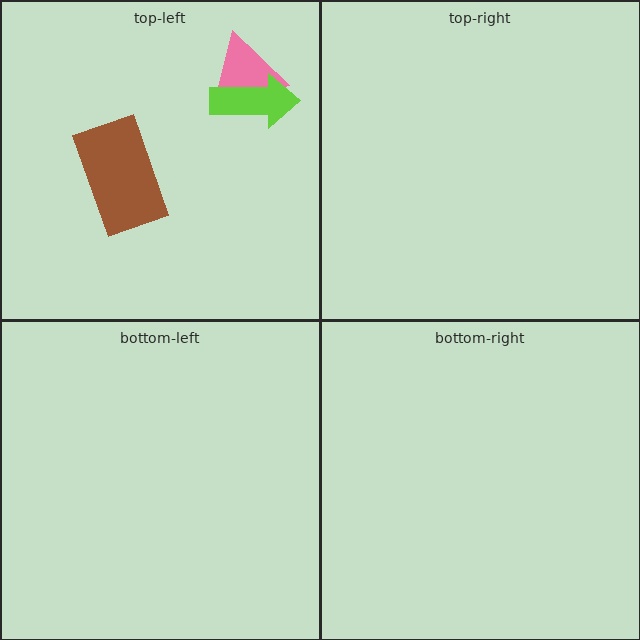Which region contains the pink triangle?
The top-left region.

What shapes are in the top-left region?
The pink triangle, the brown rectangle, the lime arrow.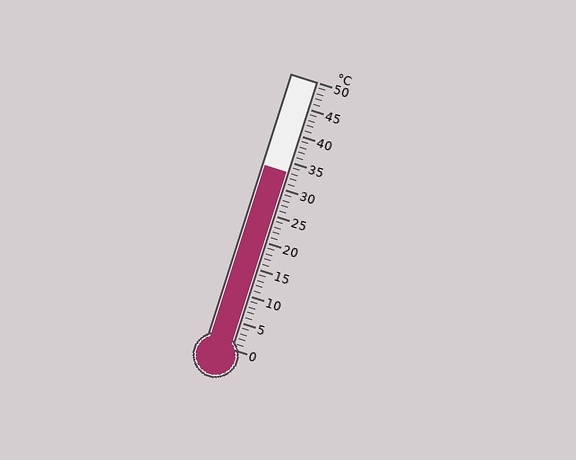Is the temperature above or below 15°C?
The temperature is above 15°C.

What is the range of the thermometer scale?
The thermometer scale ranges from 0°C to 50°C.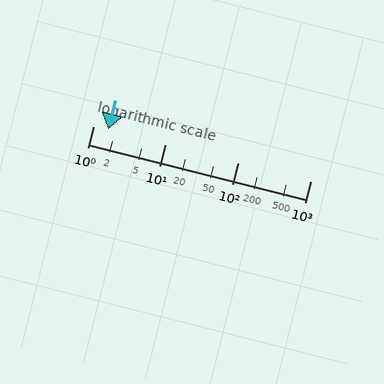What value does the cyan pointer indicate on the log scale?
The pointer indicates approximately 1.6.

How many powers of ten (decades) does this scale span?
The scale spans 3 decades, from 1 to 1000.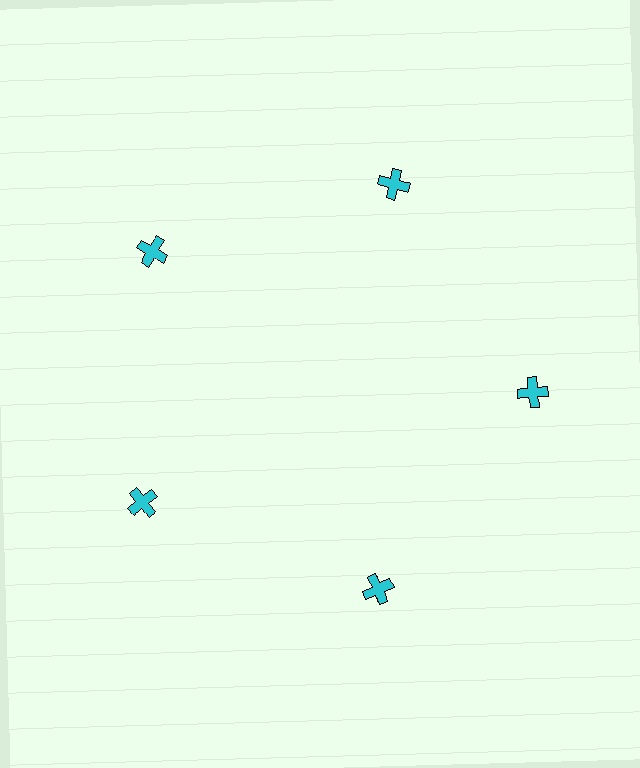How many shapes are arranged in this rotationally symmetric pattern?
There are 5 shapes, arranged in 5 groups of 1.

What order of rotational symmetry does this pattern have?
This pattern has 5-fold rotational symmetry.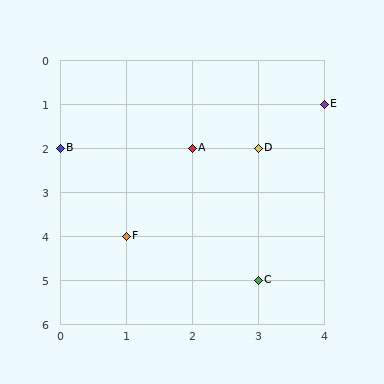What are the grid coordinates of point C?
Point C is at grid coordinates (3, 5).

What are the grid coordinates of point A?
Point A is at grid coordinates (2, 2).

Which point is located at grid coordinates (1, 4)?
Point F is at (1, 4).